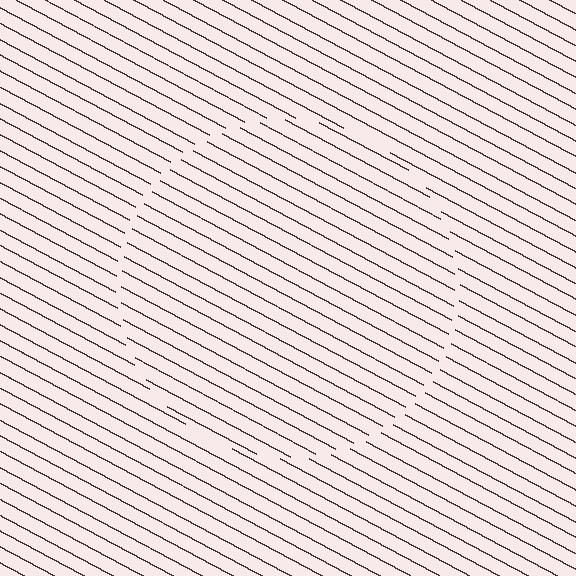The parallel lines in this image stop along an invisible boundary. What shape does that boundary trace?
An illusory circle. The interior of the shape contains the same grating, shifted by half a period — the contour is defined by the phase discontinuity where line-ends from the inner and outer gratings abut.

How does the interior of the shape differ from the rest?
The interior of the shape contains the same grating, shifted by half a period — the contour is defined by the phase discontinuity where line-ends from the inner and outer gratings abut.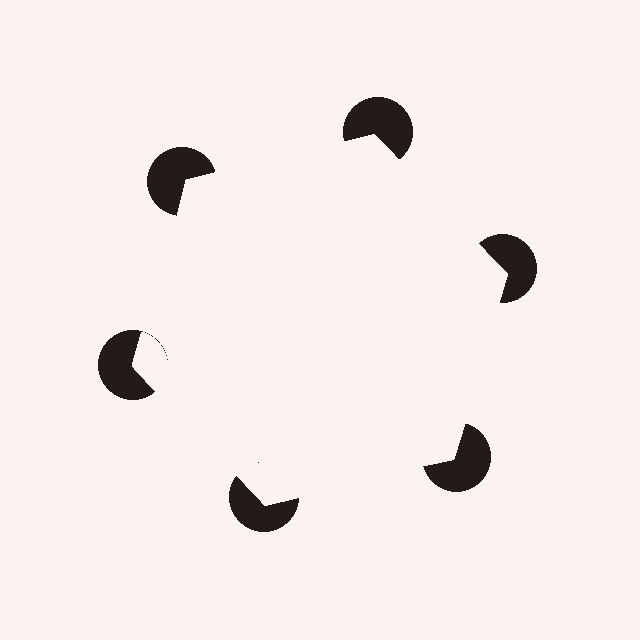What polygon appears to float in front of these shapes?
An illusory hexagon — its edges are inferred from the aligned wedge cuts in the pac-man discs, not physically drawn.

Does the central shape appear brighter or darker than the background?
It typically appears slightly brighter than the background, even though no actual brightness change is drawn.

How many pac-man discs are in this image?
There are 6 — one at each vertex of the illusory hexagon.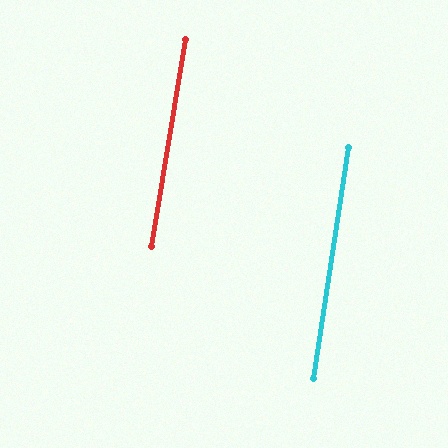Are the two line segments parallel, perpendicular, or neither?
Parallel — their directions differ by only 0.9°.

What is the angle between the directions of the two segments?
Approximately 1 degree.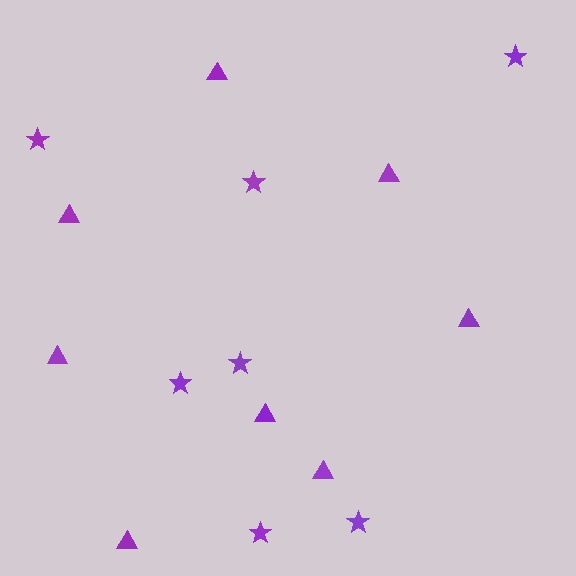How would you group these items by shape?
There are 2 groups: one group of stars (7) and one group of triangles (8).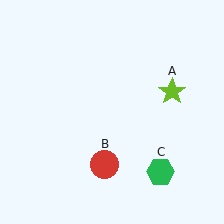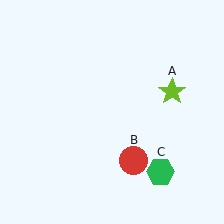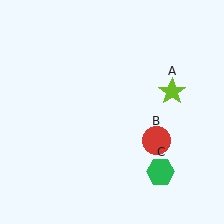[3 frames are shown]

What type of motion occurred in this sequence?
The red circle (object B) rotated counterclockwise around the center of the scene.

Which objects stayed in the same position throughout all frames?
Lime star (object A) and green hexagon (object C) remained stationary.